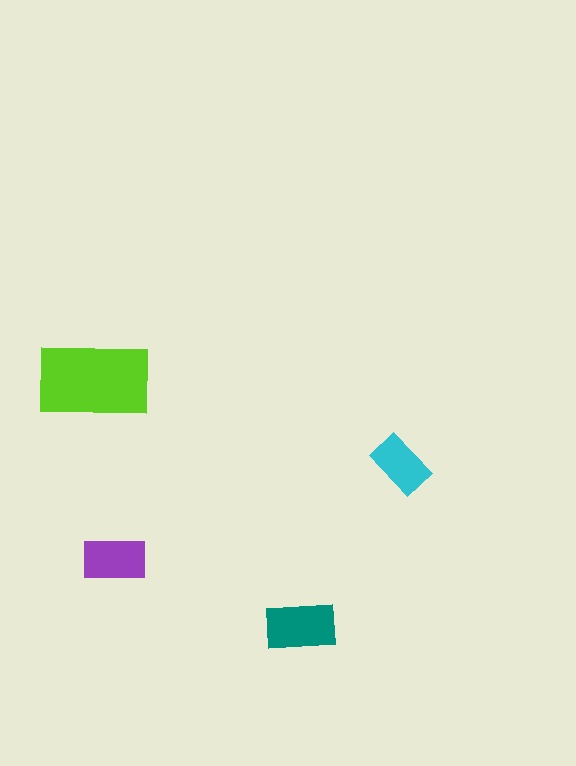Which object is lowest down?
The teal rectangle is bottommost.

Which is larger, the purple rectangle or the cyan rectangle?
The purple one.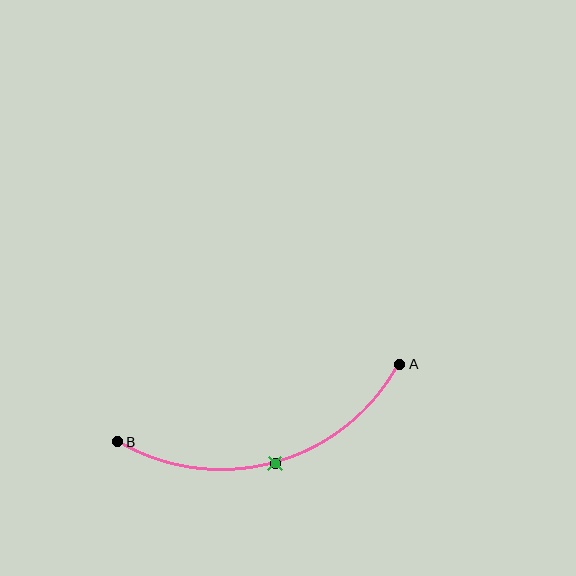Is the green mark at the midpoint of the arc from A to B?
Yes. The green mark lies on the arc at equal arc-length from both A and B — it is the arc midpoint.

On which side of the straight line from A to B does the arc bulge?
The arc bulges below the straight line connecting A and B.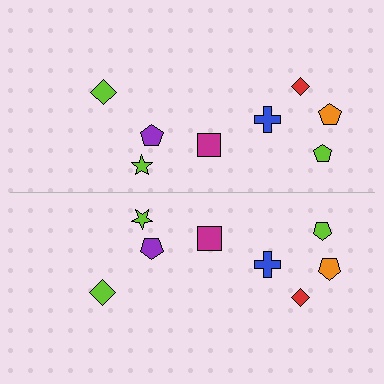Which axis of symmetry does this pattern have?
The pattern has a horizontal axis of symmetry running through the center of the image.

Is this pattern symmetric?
Yes, this pattern has bilateral (reflection) symmetry.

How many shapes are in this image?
There are 16 shapes in this image.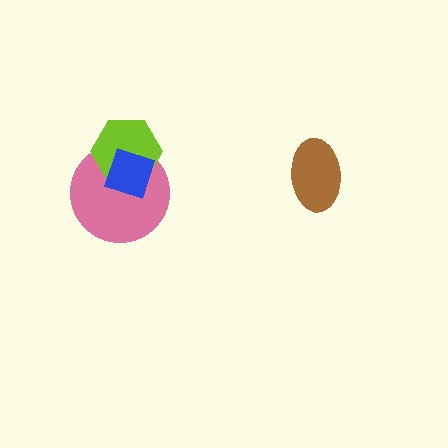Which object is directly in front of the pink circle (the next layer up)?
The lime hexagon is directly in front of the pink circle.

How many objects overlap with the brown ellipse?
0 objects overlap with the brown ellipse.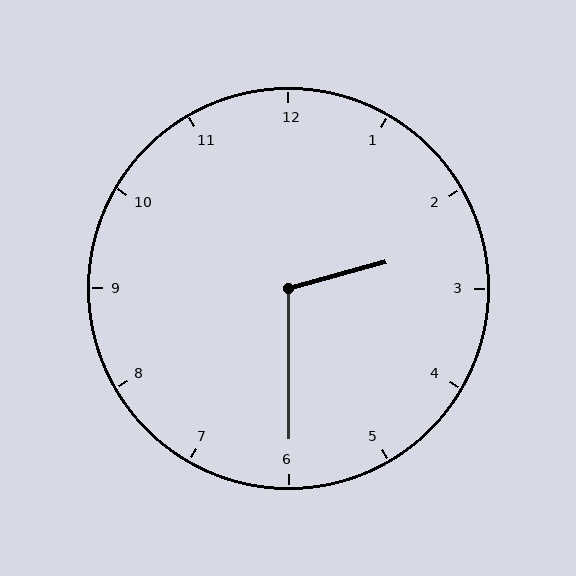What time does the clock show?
2:30.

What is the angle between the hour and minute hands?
Approximately 105 degrees.